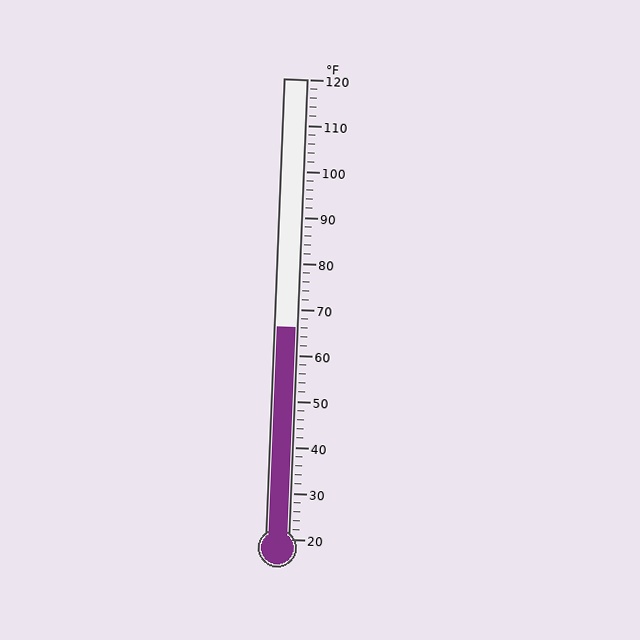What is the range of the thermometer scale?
The thermometer scale ranges from 20°F to 120°F.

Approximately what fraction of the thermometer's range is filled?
The thermometer is filled to approximately 45% of its range.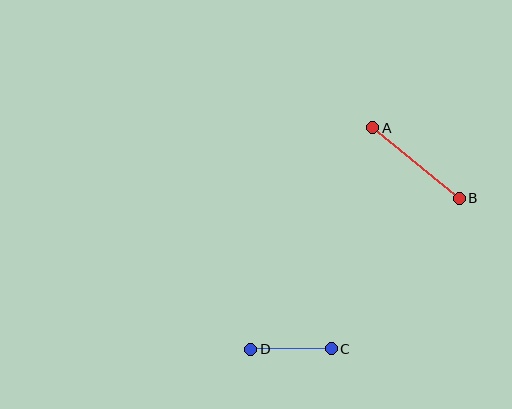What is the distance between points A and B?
The distance is approximately 112 pixels.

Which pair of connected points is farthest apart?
Points A and B are farthest apart.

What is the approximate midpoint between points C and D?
The midpoint is at approximately (291, 349) pixels.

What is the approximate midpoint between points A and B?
The midpoint is at approximately (416, 163) pixels.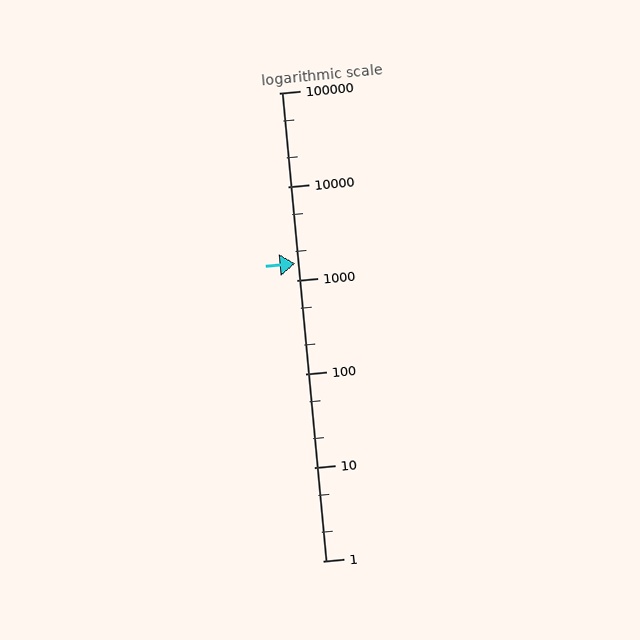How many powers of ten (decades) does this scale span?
The scale spans 5 decades, from 1 to 100000.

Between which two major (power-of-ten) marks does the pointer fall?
The pointer is between 1000 and 10000.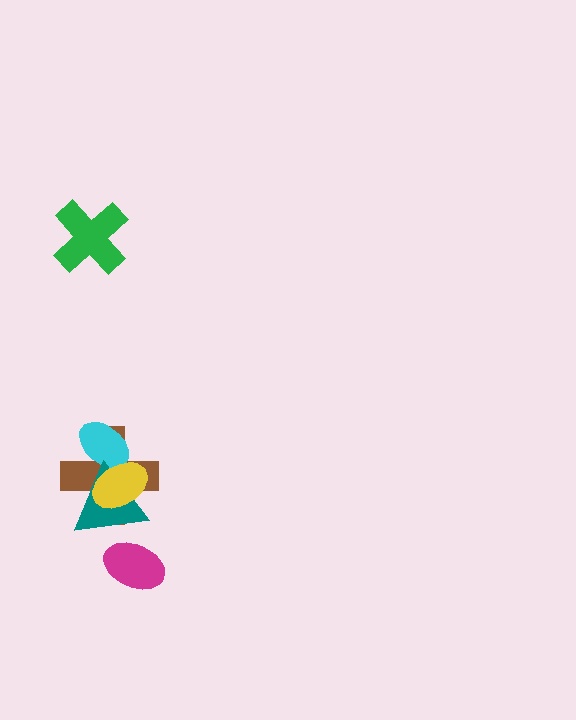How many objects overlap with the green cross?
0 objects overlap with the green cross.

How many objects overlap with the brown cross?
3 objects overlap with the brown cross.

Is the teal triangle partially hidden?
Yes, it is partially covered by another shape.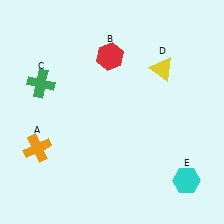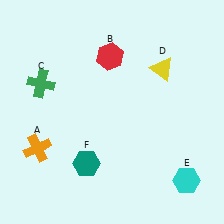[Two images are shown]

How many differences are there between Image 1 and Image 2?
There is 1 difference between the two images.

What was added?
A teal hexagon (F) was added in Image 2.